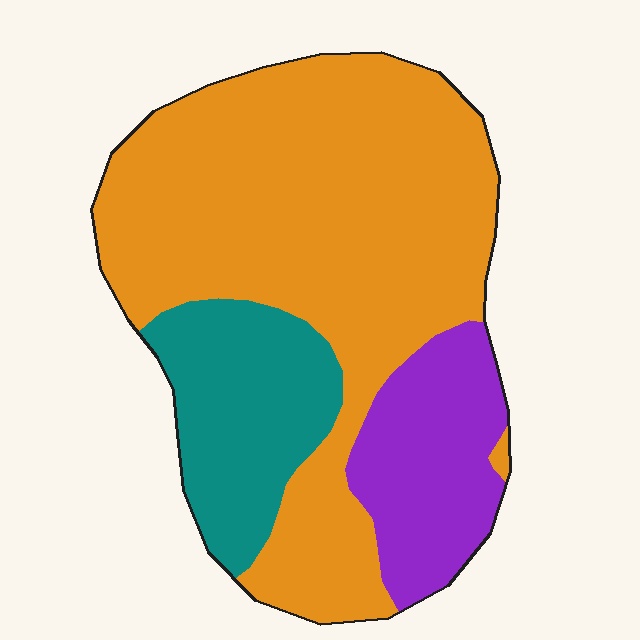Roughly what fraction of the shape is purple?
Purple takes up about one sixth (1/6) of the shape.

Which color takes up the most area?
Orange, at roughly 65%.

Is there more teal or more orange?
Orange.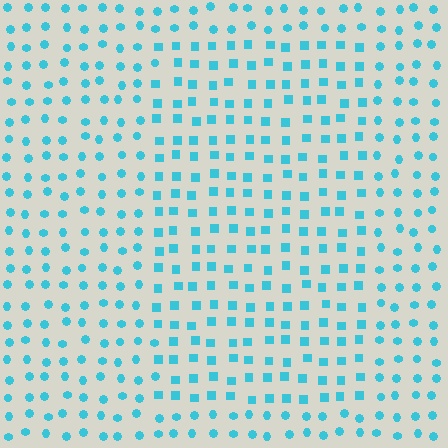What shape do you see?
I see a rectangle.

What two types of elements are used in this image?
The image uses squares inside the rectangle region and circles outside it.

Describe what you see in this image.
The image is filled with small cyan elements arranged in a uniform grid. A rectangle-shaped region contains squares, while the surrounding area contains circles. The boundary is defined purely by the change in element shape.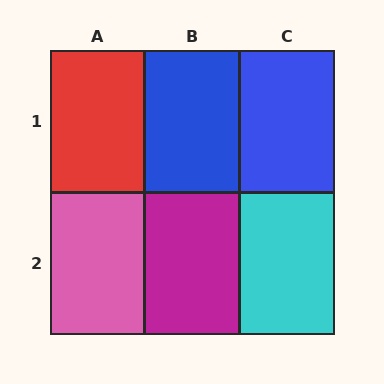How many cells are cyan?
1 cell is cyan.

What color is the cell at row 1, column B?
Blue.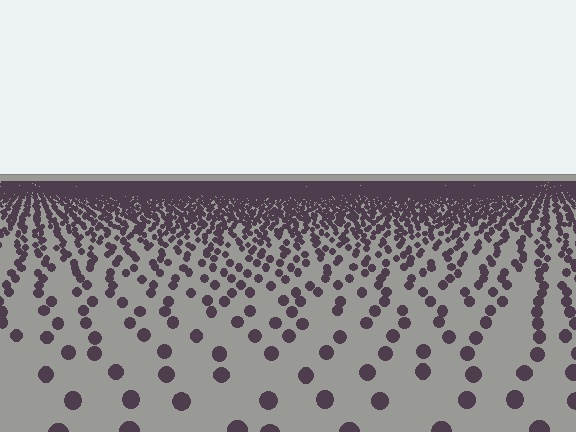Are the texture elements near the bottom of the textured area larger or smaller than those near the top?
Larger. Near the bottom, elements are closer to the viewer and appear at a bigger on-screen size.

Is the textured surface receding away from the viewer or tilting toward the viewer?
The surface is receding away from the viewer. Texture elements get smaller and denser toward the top.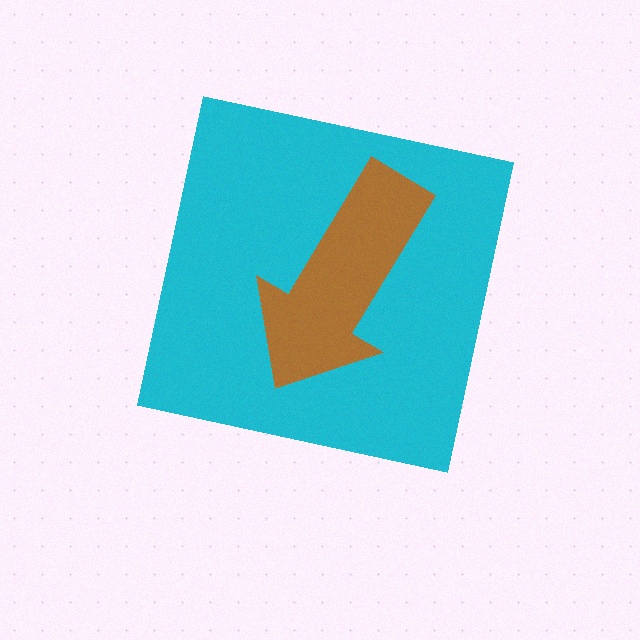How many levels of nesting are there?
2.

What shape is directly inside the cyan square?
The brown arrow.